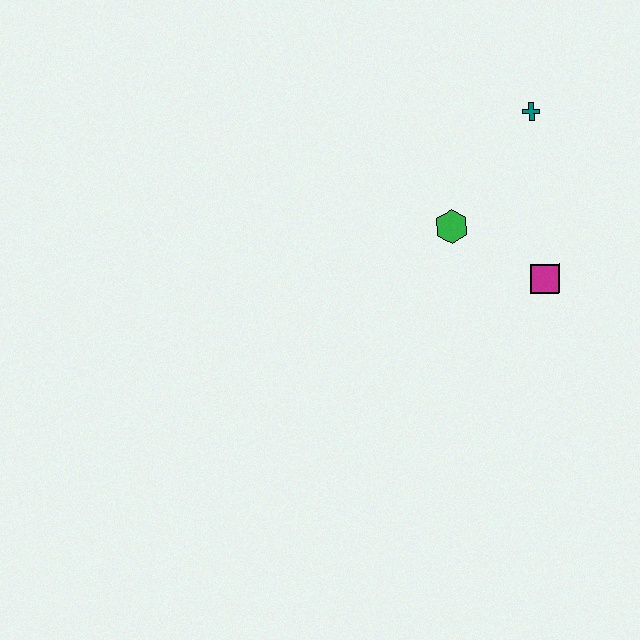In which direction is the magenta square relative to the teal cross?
The magenta square is below the teal cross.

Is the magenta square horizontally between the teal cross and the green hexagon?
No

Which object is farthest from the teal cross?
The magenta square is farthest from the teal cross.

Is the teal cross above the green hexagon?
Yes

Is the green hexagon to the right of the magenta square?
No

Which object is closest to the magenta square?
The green hexagon is closest to the magenta square.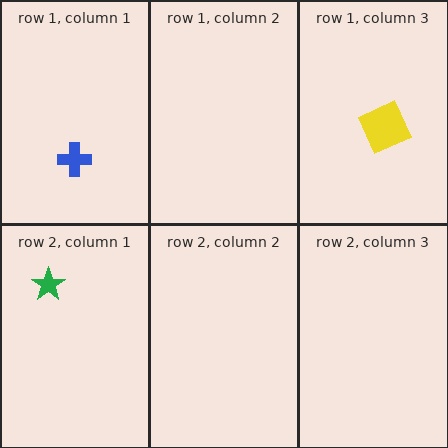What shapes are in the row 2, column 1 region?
The green star.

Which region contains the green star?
The row 2, column 1 region.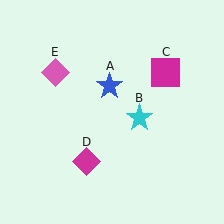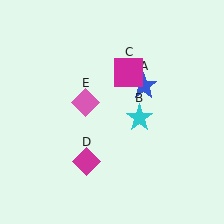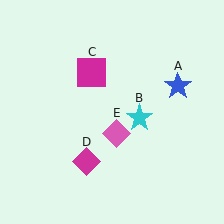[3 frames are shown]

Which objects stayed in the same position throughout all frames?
Cyan star (object B) and magenta diamond (object D) remained stationary.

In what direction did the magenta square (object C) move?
The magenta square (object C) moved left.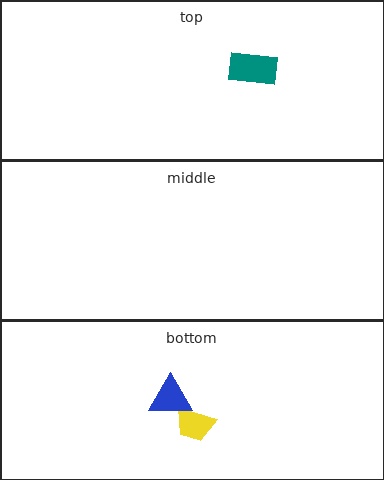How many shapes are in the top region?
1.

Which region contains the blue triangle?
The bottom region.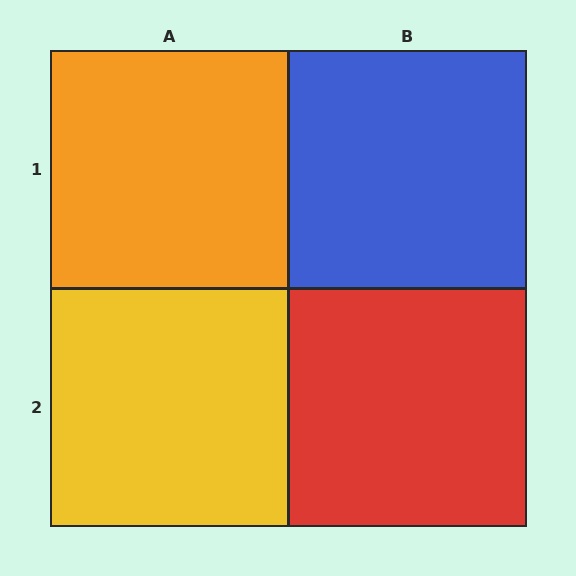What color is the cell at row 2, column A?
Yellow.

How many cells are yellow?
1 cell is yellow.